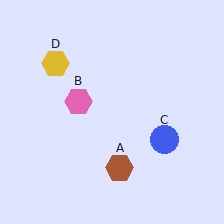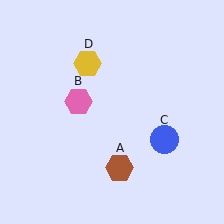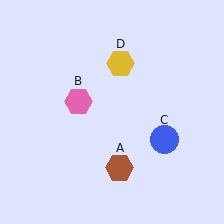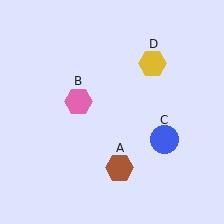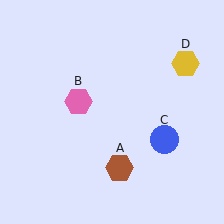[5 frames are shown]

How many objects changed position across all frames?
1 object changed position: yellow hexagon (object D).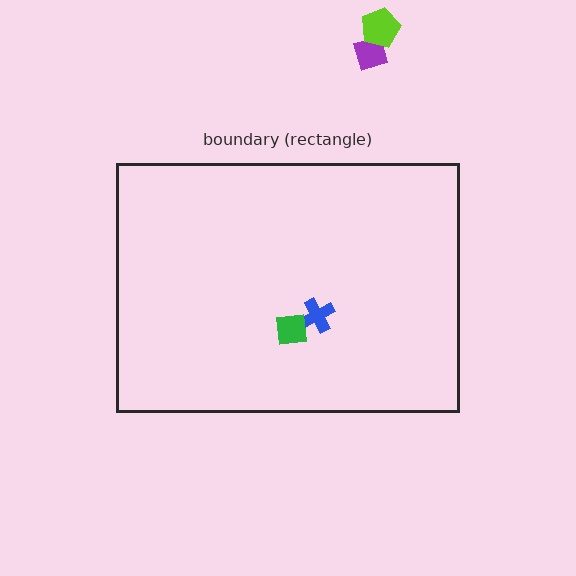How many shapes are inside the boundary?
2 inside, 2 outside.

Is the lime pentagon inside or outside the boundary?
Outside.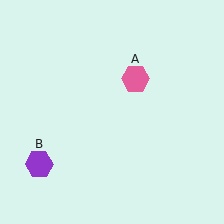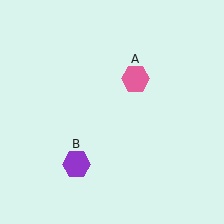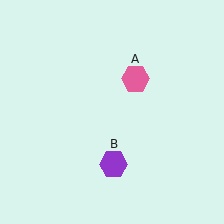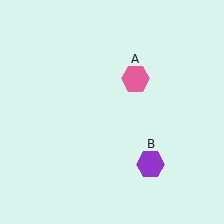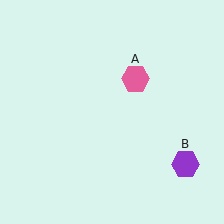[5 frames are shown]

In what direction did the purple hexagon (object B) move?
The purple hexagon (object B) moved right.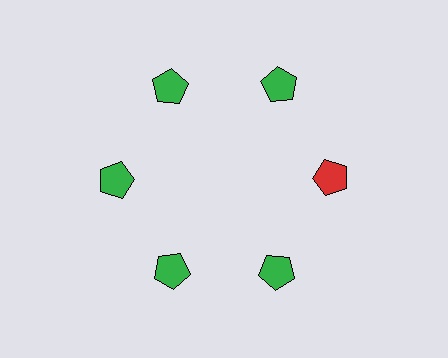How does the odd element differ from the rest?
It has a different color: red instead of green.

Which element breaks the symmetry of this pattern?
The red pentagon at roughly the 3 o'clock position breaks the symmetry. All other shapes are green pentagons.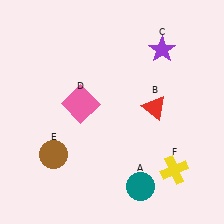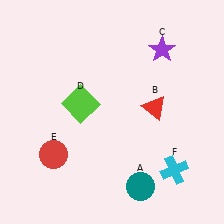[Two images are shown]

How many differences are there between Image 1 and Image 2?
There are 3 differences between the two images.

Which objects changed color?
D changed from pink to lime. E changed from brown to red. F changed from yellow to cyan.